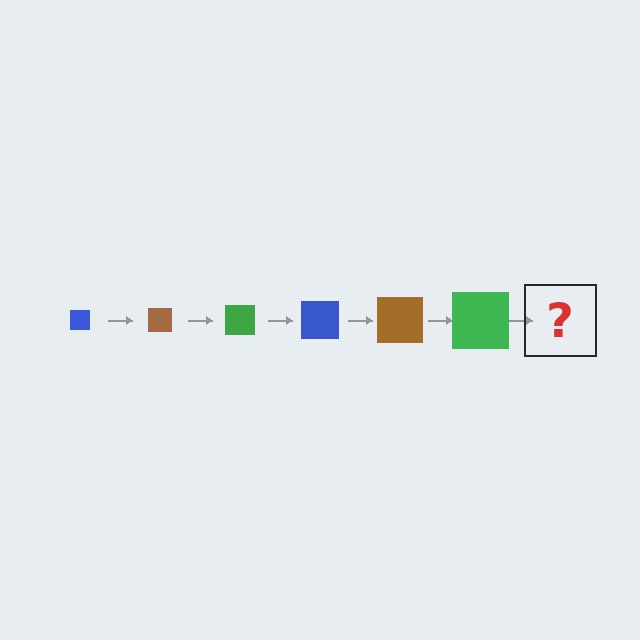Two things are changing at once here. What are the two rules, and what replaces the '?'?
The two rules are that the square grows larger each step and the color cycles through blue, brown, and green. The '?' should be a blue square, larger than the previous one.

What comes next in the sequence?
The next element should be a blue square, larger than the previous one.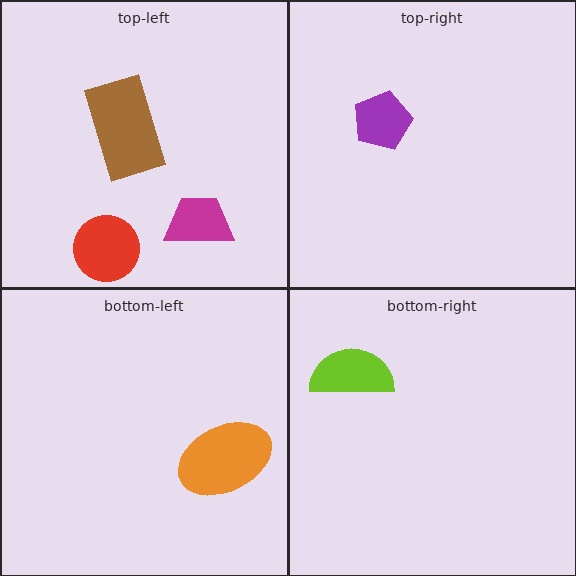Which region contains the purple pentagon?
The top-right region.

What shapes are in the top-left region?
The magenta trapezoid, the red circle, the brown rectangle.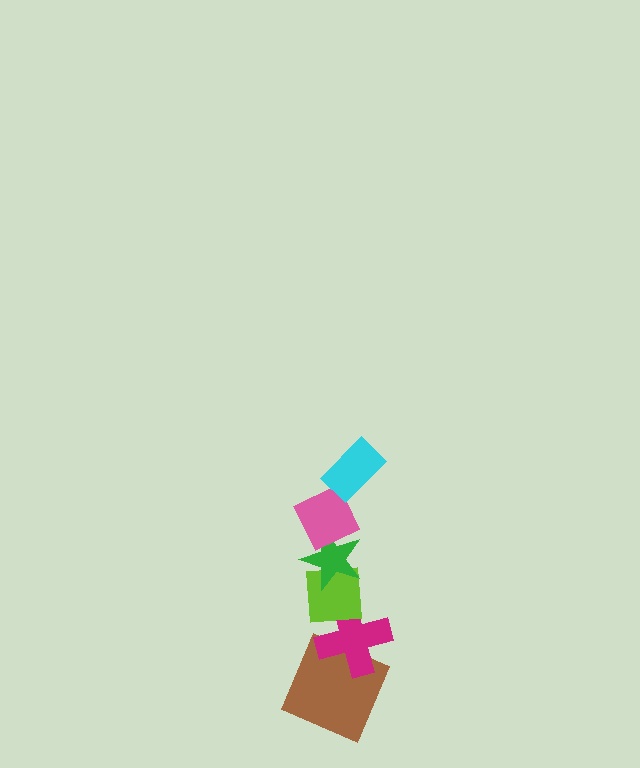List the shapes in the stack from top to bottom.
From top to bottom: the cyan rectangle, the pink diamond, the green star, the lime square, the magenta cross, the brown square.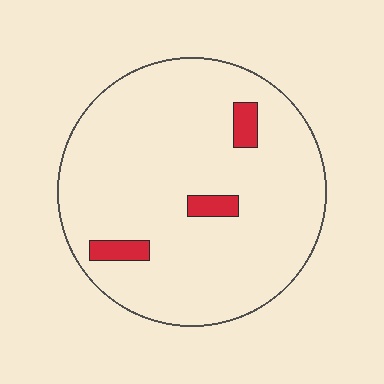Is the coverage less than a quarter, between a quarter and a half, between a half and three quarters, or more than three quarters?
Less than a quarter.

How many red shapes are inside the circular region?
3.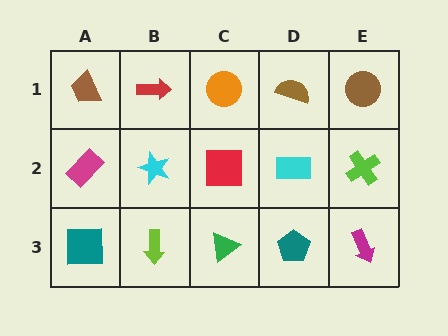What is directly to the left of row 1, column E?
A brown semicircle.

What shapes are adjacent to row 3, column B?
A cyan star (row 2, column B), a teal square (row 3, column A), a green triangle (row 3, column C).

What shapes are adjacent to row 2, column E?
A brown circle (row 1, column E), a magenta arrow (row 3, column E), a cyan rectangle (row 2, column D).